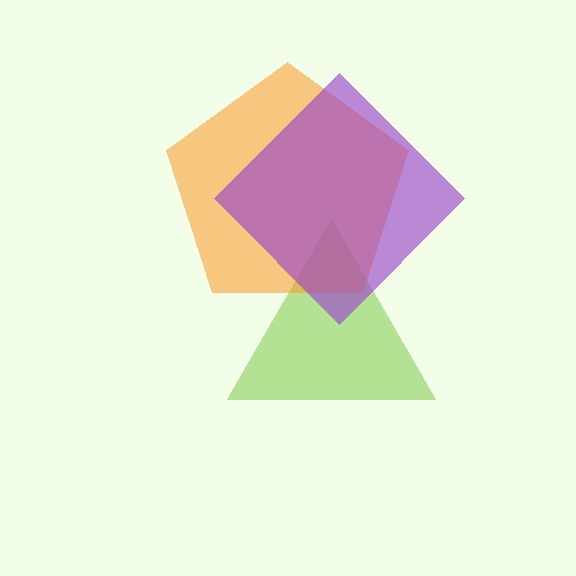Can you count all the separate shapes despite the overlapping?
Yes, there are 3 separate shapes.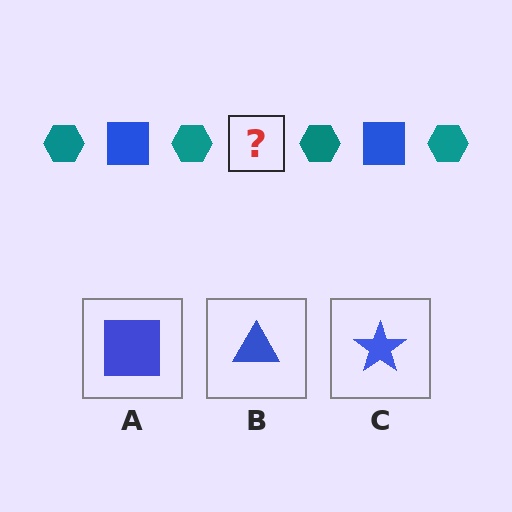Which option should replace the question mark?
Option A.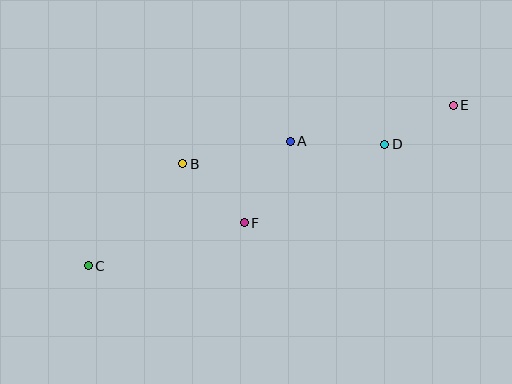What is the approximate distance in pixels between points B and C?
The distance between B and C is approximately 139 pixels.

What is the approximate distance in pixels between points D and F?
The distance between D and F is approximately 161 pixels.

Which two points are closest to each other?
Points D and E are closest to each other.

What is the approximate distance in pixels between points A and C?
The distance between A and C is approximately 238 pixels.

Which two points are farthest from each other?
Points C and E are farthest from each other.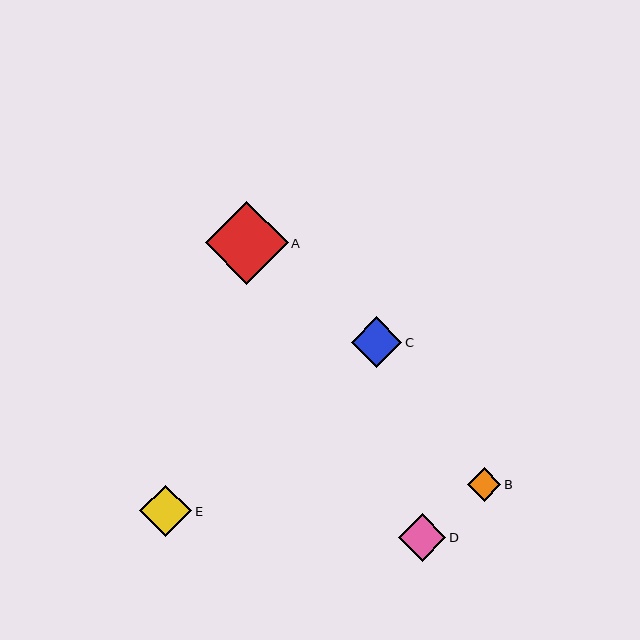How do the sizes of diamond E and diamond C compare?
Diamond E and diamond C are approximately the same size.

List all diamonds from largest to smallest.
From largest to smallest: A, E, C, D, B.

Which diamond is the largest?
Diamond A is the largest with a size of approximately 83 pixels.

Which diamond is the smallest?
Diamond B is the smallest with a size of approximately 33 pixels.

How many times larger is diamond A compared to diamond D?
Diamond A is approximately 1.8 times the size of diamond D.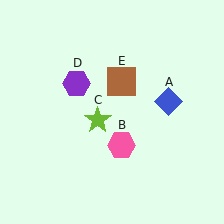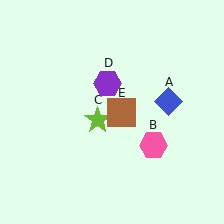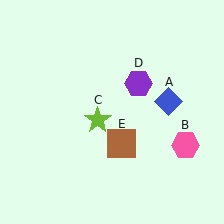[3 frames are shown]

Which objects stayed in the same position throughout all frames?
Blue diamond (object A) and lime star (object C) remained stationary.